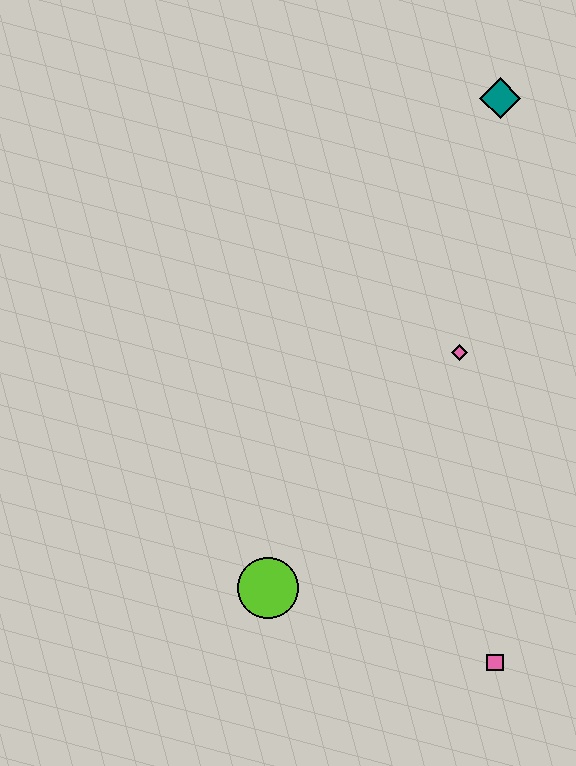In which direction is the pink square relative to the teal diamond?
The pink square is below the teal diamond.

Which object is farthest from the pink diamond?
The pink square is farthest from the pink diamond.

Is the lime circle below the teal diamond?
Yes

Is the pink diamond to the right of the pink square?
No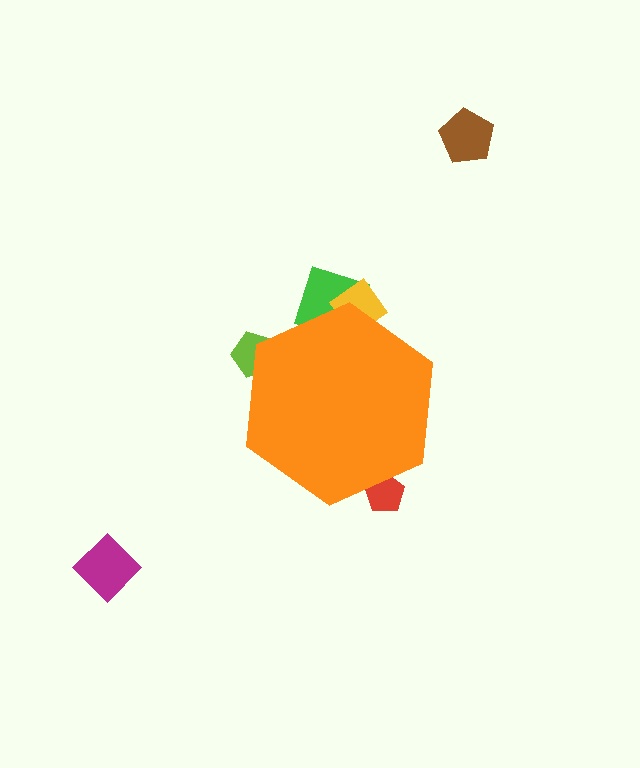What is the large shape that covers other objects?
An orange hexagon.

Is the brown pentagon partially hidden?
No, the brown pentagon is fully visible.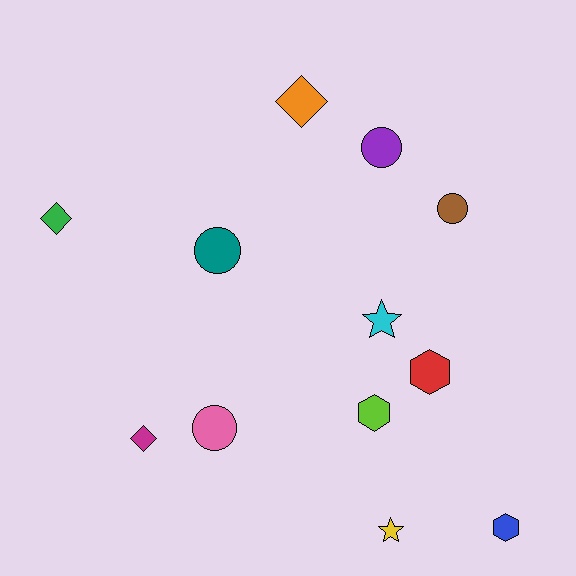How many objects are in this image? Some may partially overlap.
There are 12 objects.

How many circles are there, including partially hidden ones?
There are 4 circles.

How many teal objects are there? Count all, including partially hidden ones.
There is 1 teal object.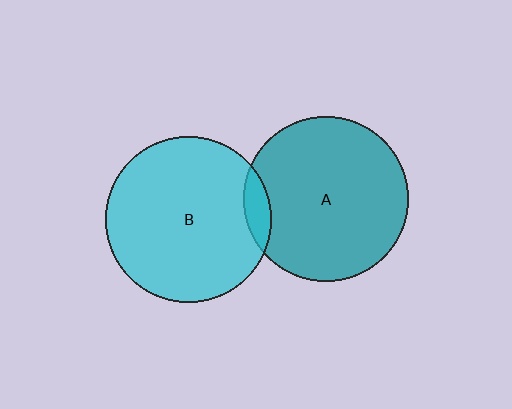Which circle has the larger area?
Circle B (cyan).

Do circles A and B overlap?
Yes.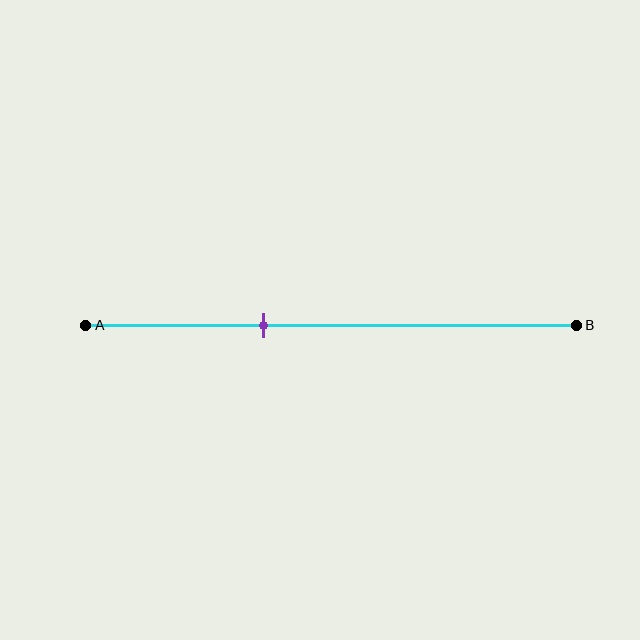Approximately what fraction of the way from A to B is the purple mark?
The purple mark is approximately 35% of the way from A to B.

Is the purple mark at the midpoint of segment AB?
No, the mark is at about 35% from A, not at the 50% midpoint.